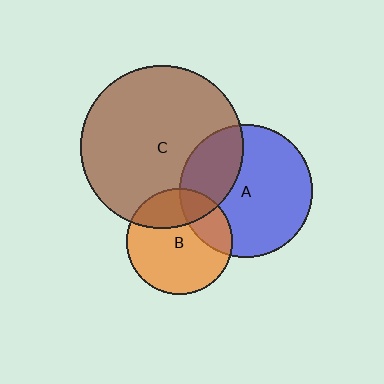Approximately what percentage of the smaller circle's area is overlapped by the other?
Approximately 25%.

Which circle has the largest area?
Circle C (brown).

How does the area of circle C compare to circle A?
Approximately 1.5 times.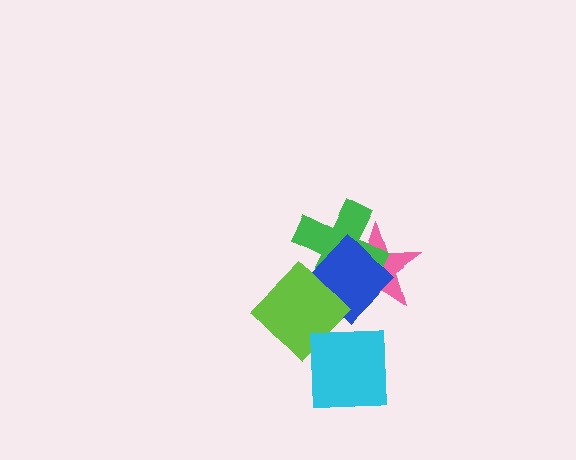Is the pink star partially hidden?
Yes, it is partially covered by another shape.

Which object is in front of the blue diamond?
The lime diamond is in front of the blue diamond.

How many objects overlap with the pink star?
3 objects overlap with the pink star.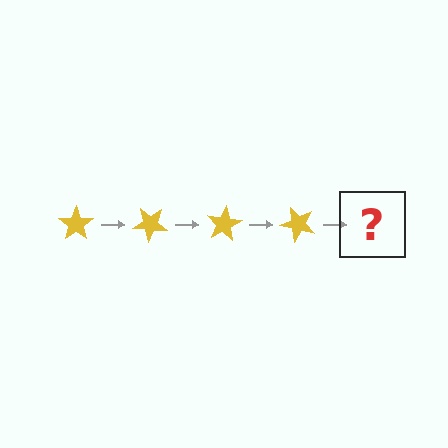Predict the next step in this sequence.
The next step is a yellow star rotated 160 degrees.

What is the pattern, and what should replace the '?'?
The pattern is that the star rotates 40 degrees each step. The '?' should be a yellow star rotated 160 degrees.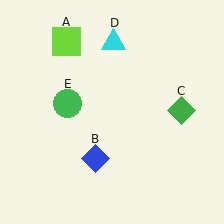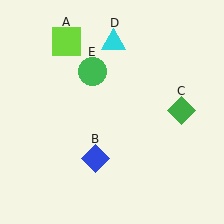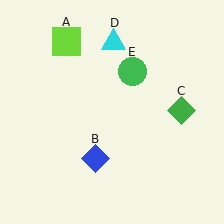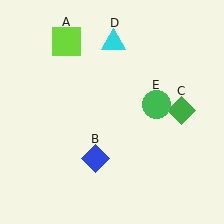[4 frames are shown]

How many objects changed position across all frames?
1 object changed position: green circle (object E).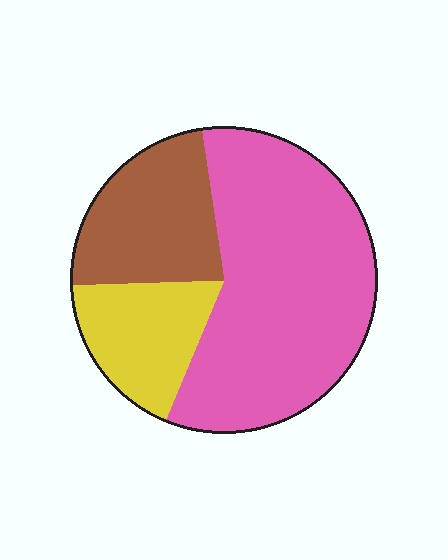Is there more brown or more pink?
Pink.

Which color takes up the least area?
Yellow, at roughly 20%.